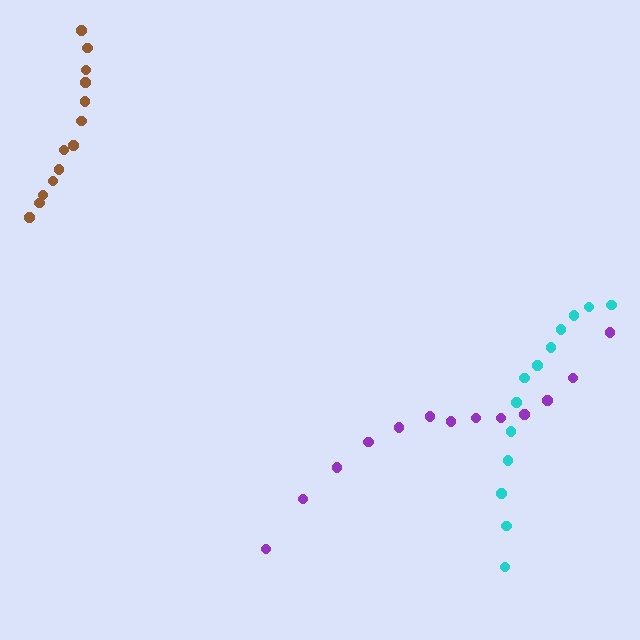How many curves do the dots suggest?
There are 3 distinct paths.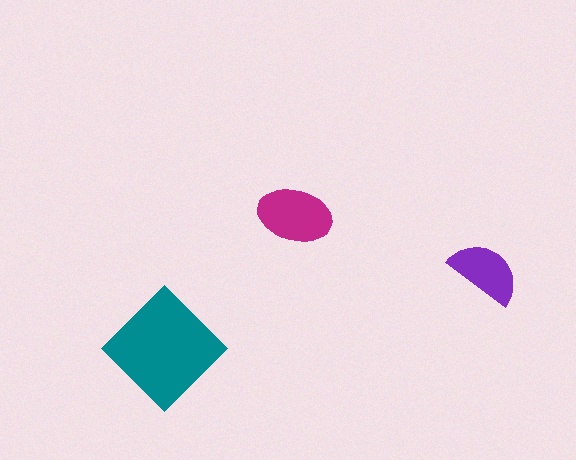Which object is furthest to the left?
The teal diamond is leftmost.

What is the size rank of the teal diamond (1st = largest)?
1st.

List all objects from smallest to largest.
The purple semicircle, the magenta ellipse, the teal diamond.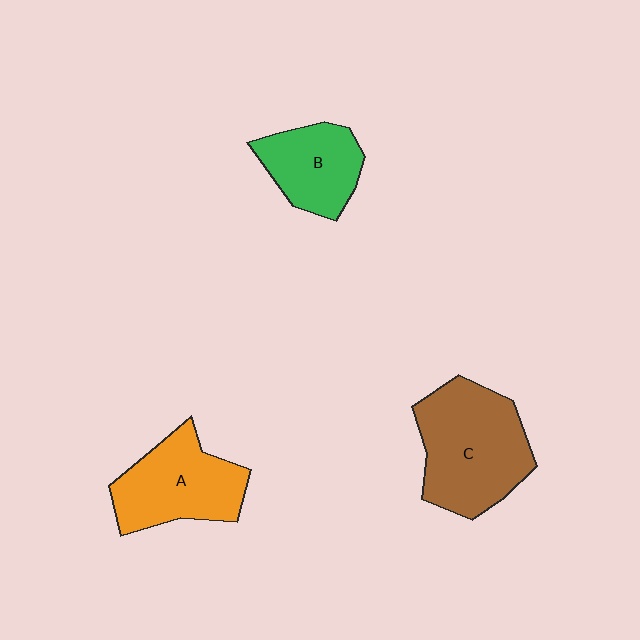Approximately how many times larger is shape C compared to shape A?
Approximately 1.3 times.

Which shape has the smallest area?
Shape B (green).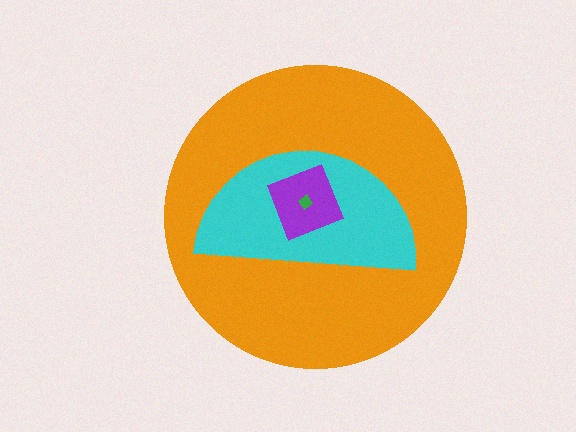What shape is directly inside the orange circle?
The cyan semicircle.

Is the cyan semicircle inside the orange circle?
Yes.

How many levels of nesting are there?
4.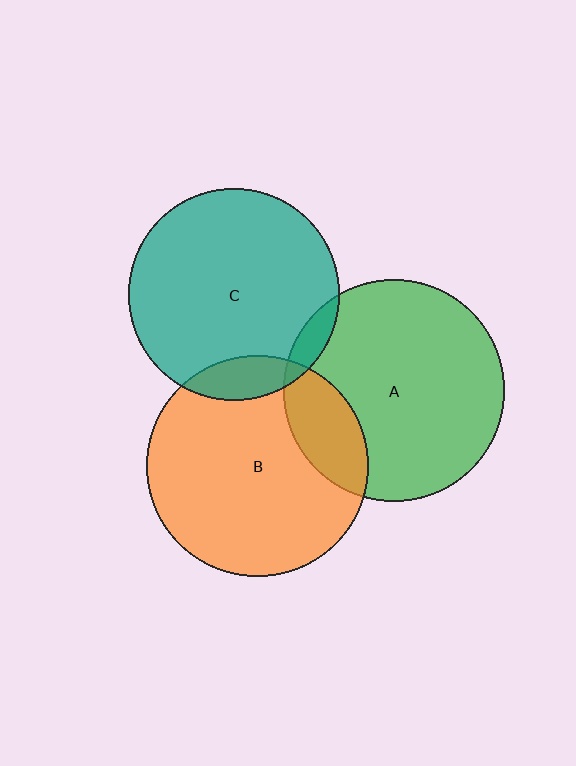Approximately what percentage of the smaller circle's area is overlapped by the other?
Approximately 5%.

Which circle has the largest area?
Circle B (orange).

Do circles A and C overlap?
Yes.